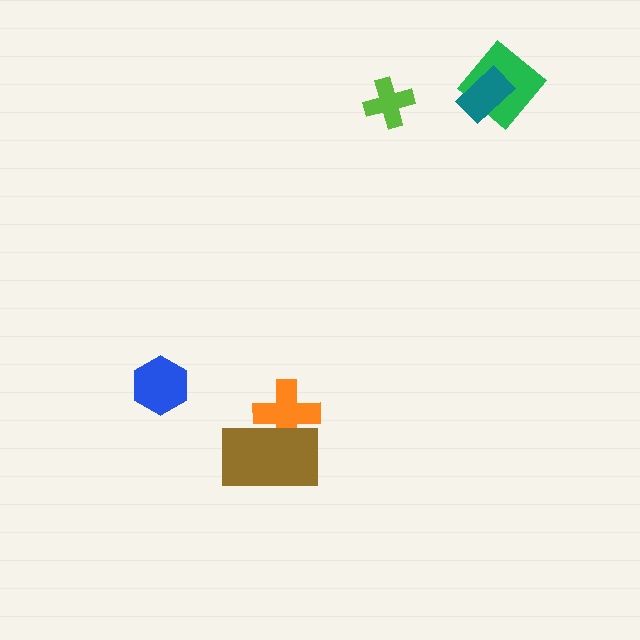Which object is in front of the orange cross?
The brown rectangle is in front of the orange cross.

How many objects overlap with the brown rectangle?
1 object overlaps with the brown rectangle.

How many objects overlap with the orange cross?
1 object overlaps with the orange cross.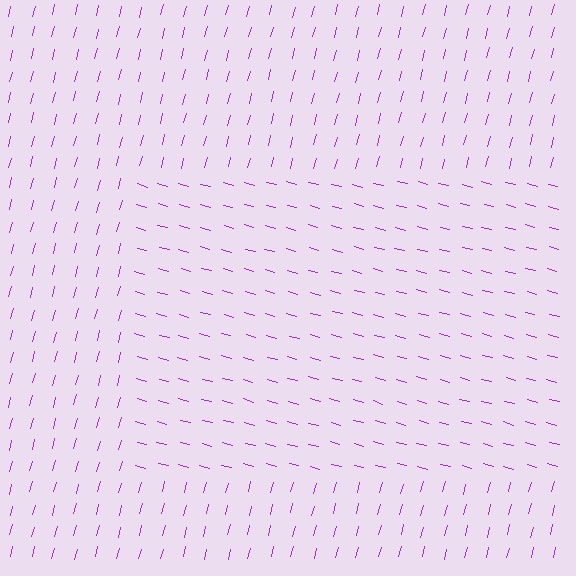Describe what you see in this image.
The image is filled with small purple line segments. A rectangle region in the image has lines oriented differently from the surrounding lines, creating a visible texture boundary.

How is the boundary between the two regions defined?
The boundary is defined purely by a change in line orientation (approximately 89 degrees difference). All lines are the same color and thickness.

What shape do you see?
I see a rectangle.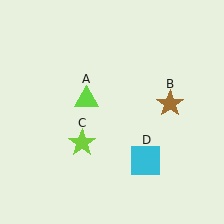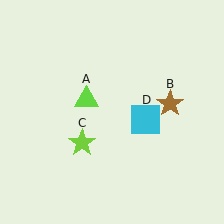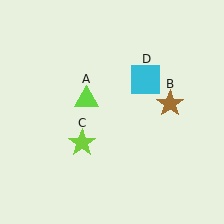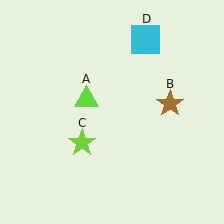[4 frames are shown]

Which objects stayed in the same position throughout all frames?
Lime triangle (object A) and brown star (object B) and lime star (object C) remained stationary.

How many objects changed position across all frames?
1 object changed position: cyan square (object D).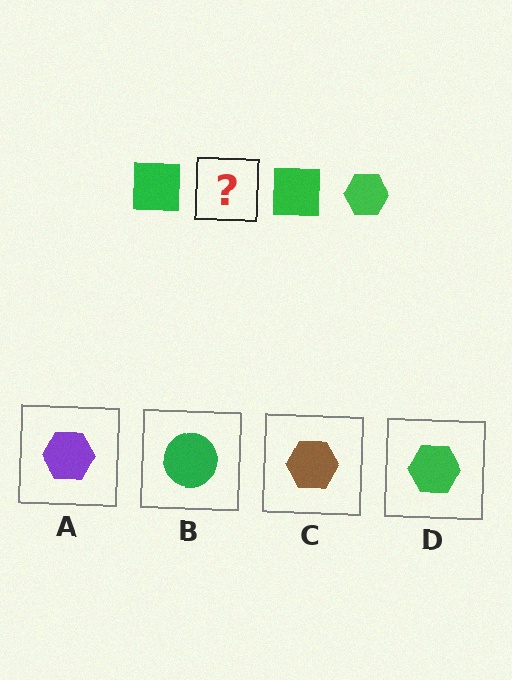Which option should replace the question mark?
Option D.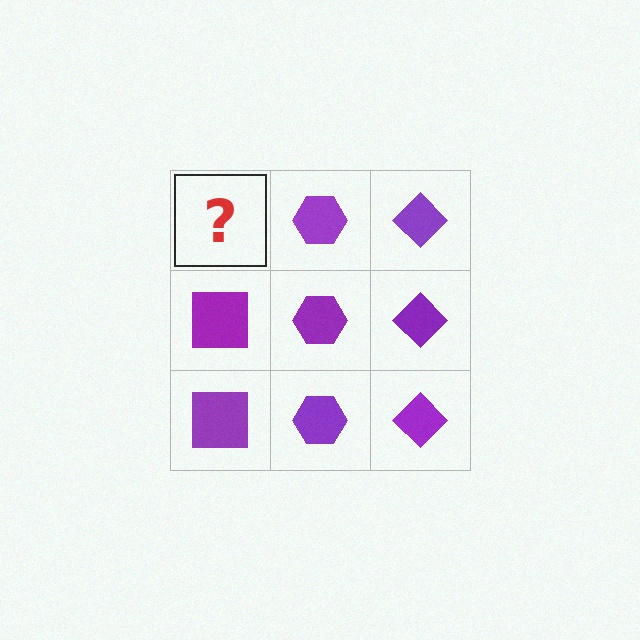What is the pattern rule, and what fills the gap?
The rule is that each column has a consistent shape. The gap should be filled with a purple square.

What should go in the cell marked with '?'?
The missing cell should contain a purple square.